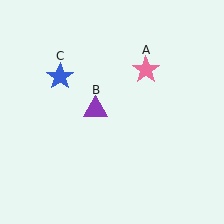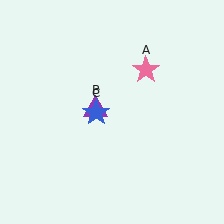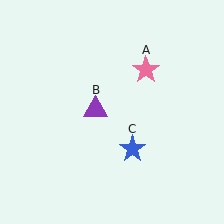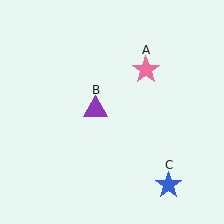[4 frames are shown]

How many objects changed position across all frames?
1 object changed position: blue star (object C).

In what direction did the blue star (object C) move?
The blue star (object C) moved down and to the right.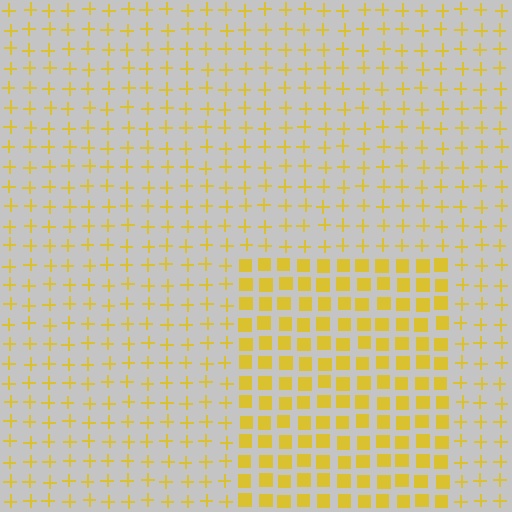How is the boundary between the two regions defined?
The boundary is defined by a change in element shape: squares inside vs. plus signs outside. All elements share the same color and spacing.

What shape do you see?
I see a rectangle.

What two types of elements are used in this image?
The image uses squares inside the rectangle region and plus signs outside it.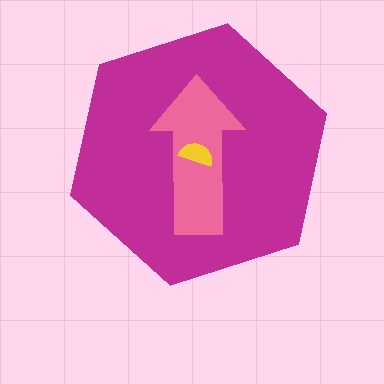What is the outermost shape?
The magenta hexagon.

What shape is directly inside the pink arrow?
The yellow semicircle.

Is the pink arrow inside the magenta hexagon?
Yes.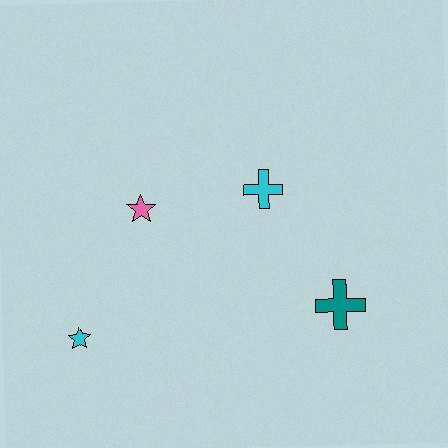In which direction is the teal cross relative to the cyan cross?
The teal cross is below the cyan cross.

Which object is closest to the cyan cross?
The pink star is closest to the cyan cross.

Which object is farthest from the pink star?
The teal cross is farthest from the pink star.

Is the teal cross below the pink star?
Yes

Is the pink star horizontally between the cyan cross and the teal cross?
No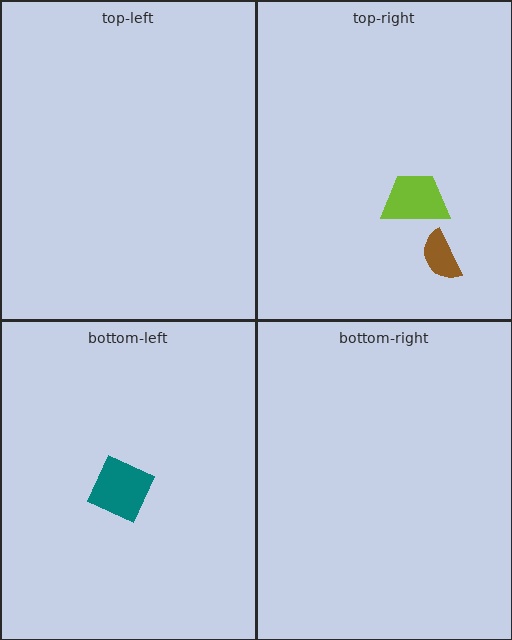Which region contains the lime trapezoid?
The top-right region.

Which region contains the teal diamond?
The bottom-left region.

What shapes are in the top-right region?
The brown semicircle, the lime trapezoid.